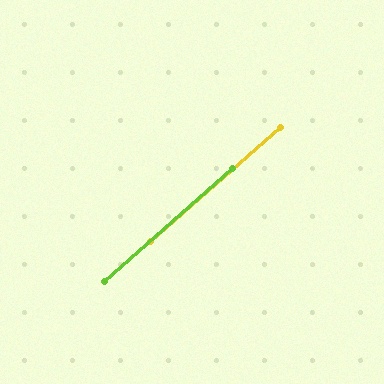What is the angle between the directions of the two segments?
Approximately 0 degrees.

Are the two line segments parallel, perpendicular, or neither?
Parallel — their directions differ by only 0.3°.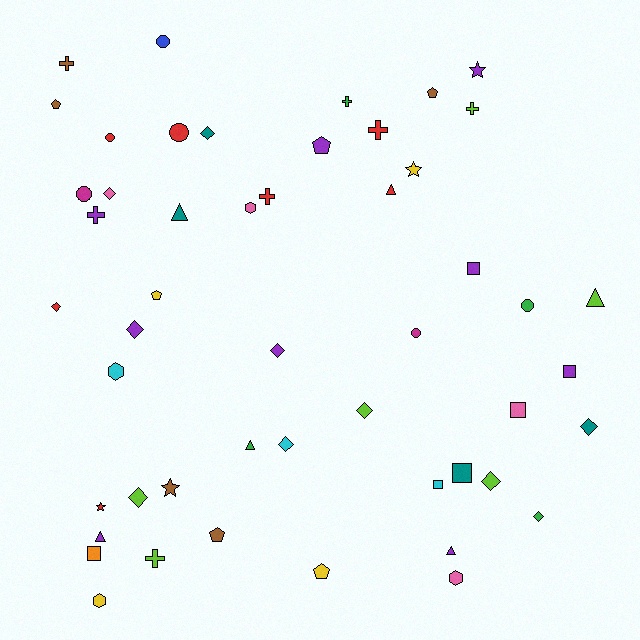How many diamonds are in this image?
There are 11 diamonds.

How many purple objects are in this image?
There are 9 purple objects.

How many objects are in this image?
There are 50 objects.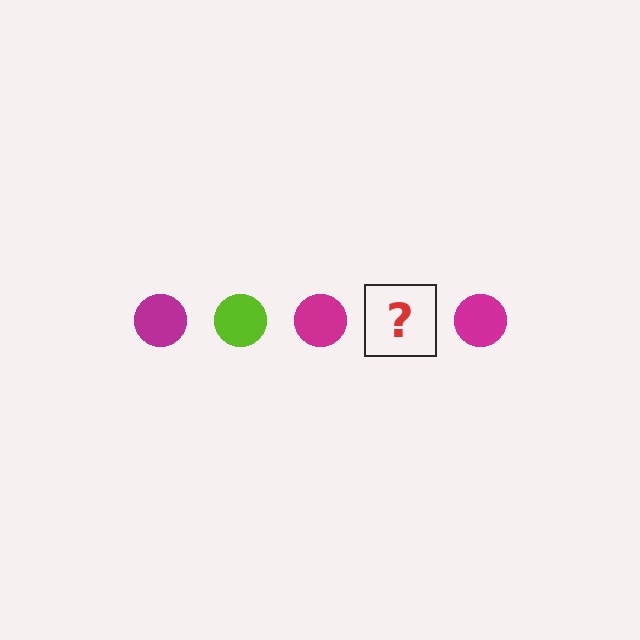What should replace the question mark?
The question mark should be replaced with a lime circle.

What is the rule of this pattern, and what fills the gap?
The rule is that the pattern cycles through magenta, lime circles. The gap should be filled with a lime circle.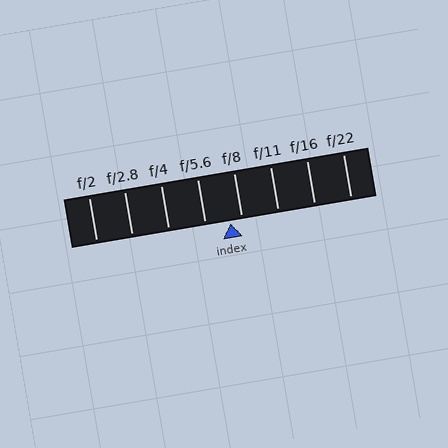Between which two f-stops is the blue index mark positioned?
The index mark is between f/5.6 and f/8.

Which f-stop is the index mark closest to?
The index mark is closest to f/8.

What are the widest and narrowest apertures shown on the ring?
The widest aperture shown is f/2 and the narrowest is f/22.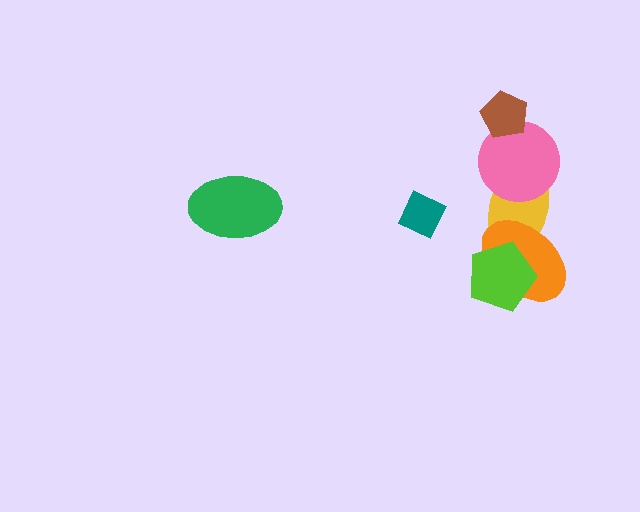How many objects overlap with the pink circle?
2 objects overlap with the pink circle.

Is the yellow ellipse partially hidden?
Yes, it is partially covered by another shape.